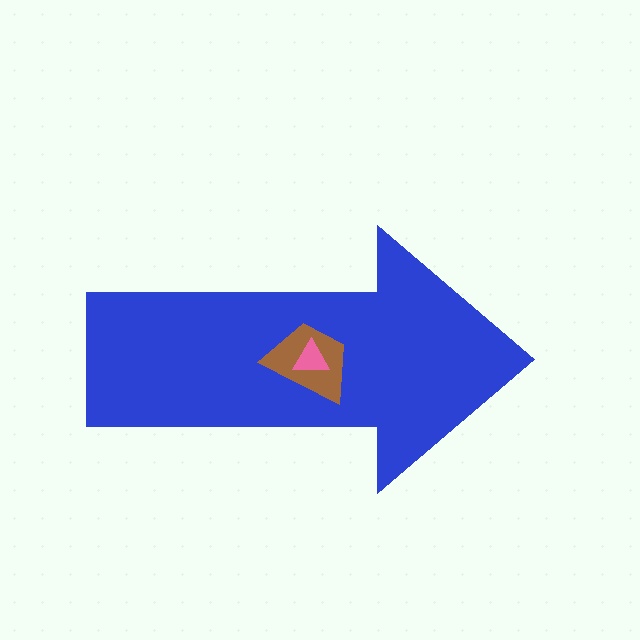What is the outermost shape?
The blue arrow.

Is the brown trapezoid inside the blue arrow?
Yes.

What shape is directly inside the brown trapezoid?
The pink triangle.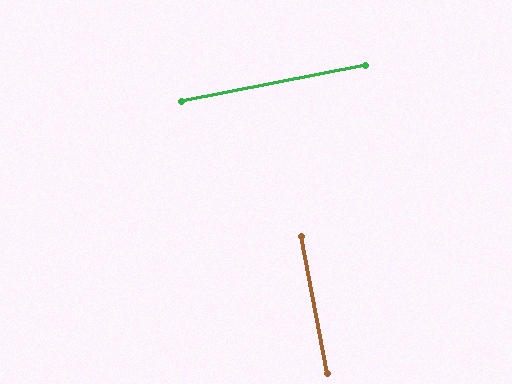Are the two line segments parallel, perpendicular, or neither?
Perpendicular — they meet at approximately 90°.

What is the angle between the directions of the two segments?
Approximately 90 degrees.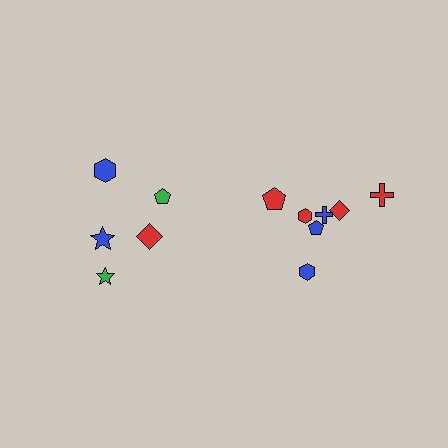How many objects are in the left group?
There are 5 objects.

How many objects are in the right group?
There are 7 objects.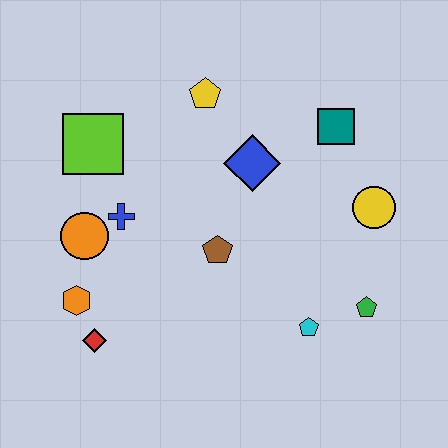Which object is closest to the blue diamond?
The yellow pentagon is closest to the blue diamond.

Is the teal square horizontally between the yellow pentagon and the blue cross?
No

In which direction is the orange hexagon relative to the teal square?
The orange hexagon is to the left of the teal square.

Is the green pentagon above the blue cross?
No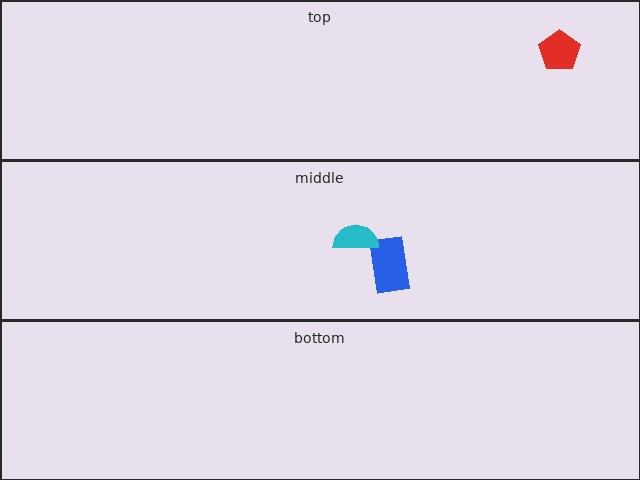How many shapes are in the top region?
1.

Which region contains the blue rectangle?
The middle region.